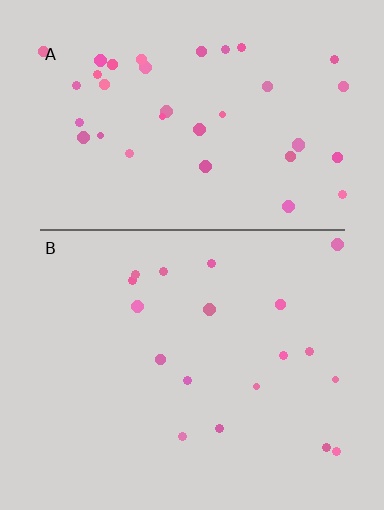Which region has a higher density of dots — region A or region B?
A (the top).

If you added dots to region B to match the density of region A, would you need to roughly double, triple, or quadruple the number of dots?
Approximately double.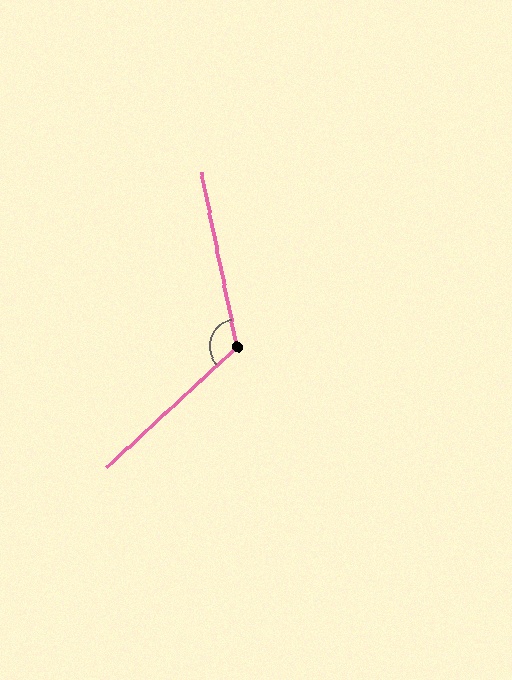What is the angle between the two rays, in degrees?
Approximately 122 degrees.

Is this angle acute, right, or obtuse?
It is obtuse.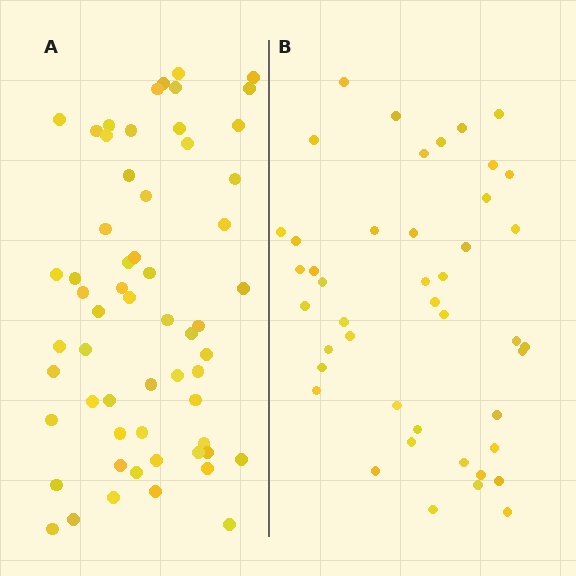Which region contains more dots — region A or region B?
Region A (the left region) has more dots.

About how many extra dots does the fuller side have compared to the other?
Region A has approximately 15 more dots than region B.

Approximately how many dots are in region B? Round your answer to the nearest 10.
About 40 dots. (The exact count is 44, which rounds to 40.)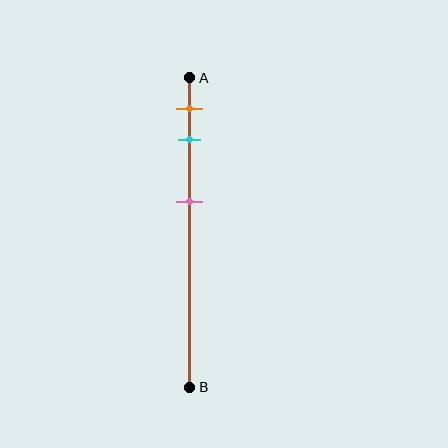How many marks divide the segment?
There are 3 marks dividing the segment.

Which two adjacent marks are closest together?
The orange and cyan marks are the closest adjacent pair.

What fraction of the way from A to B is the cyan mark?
The cyan mark is approximately 20% (0.2) of the way from A to B.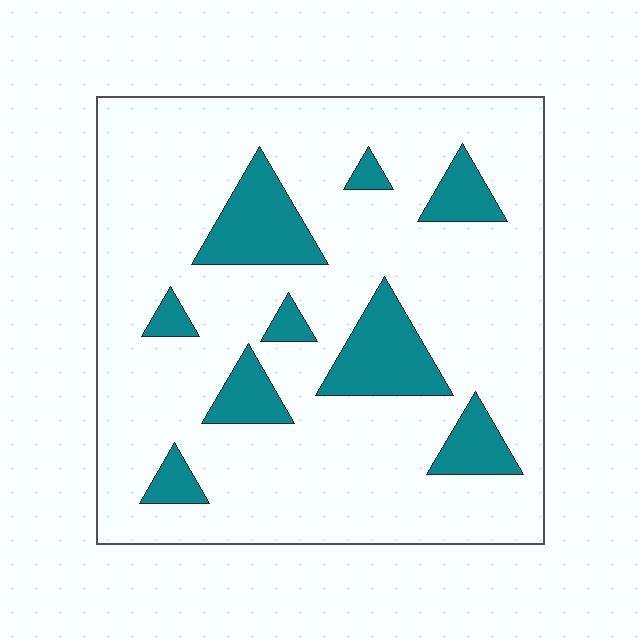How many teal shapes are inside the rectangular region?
9.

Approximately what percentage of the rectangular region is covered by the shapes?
Approximately 15%.